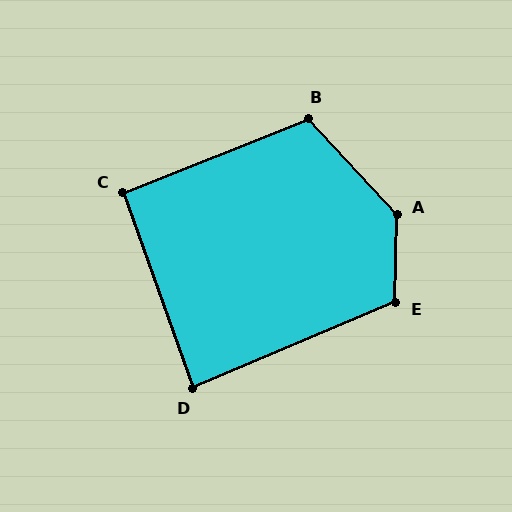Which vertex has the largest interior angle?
A, at approximately 136 degrees.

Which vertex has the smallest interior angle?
D, at approximately 87 degrees.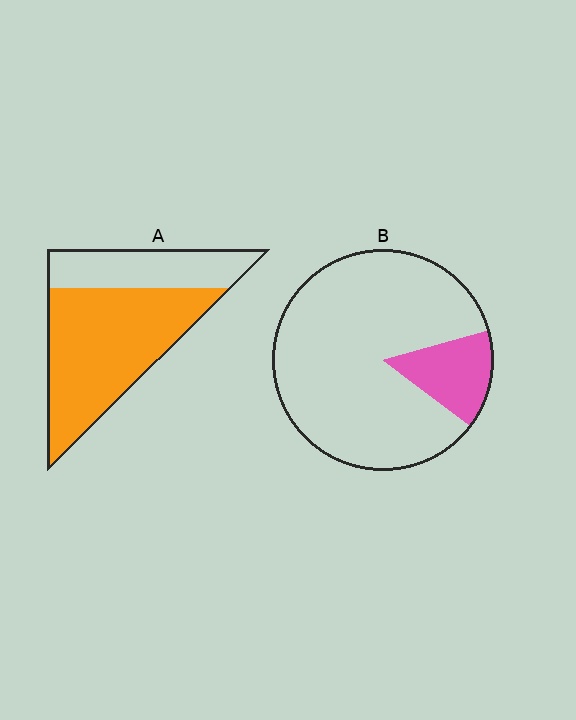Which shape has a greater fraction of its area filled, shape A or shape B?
Shape A.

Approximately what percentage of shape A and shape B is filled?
A is approximately 70% and B is approximately 15%.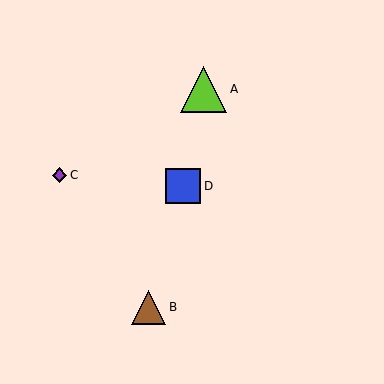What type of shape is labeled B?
Shape B is a brown triangle.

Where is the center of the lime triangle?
The center of the lime triangle is at (204, 89).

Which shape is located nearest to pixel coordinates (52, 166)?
The purple diamond (labeled C) at (59, 175) is nearest to that location.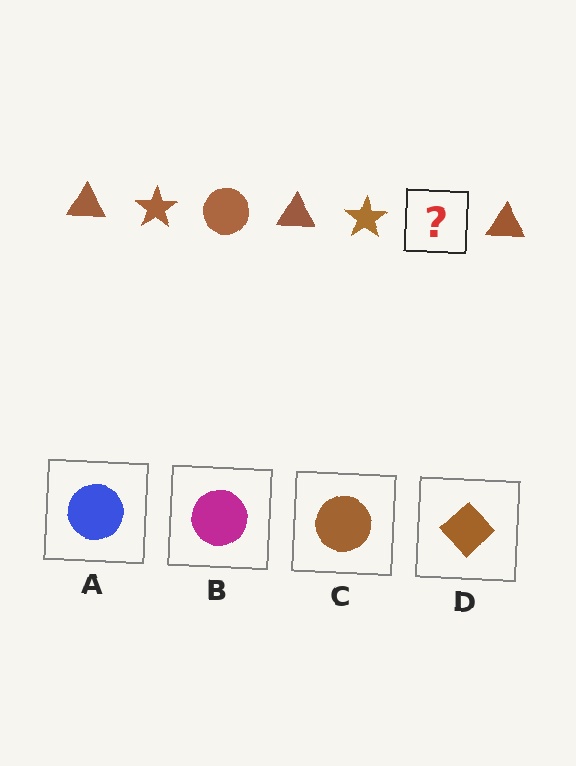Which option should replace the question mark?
Option C.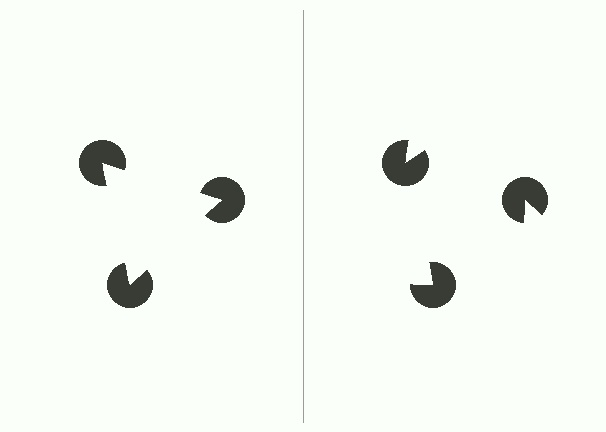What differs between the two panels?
The pac-man discs are positioned identically on both sides; only the wedge orientations differ. On the left they align to a triangle; on the right they are misaligned.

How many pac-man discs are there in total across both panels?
6 — 3 on each side.